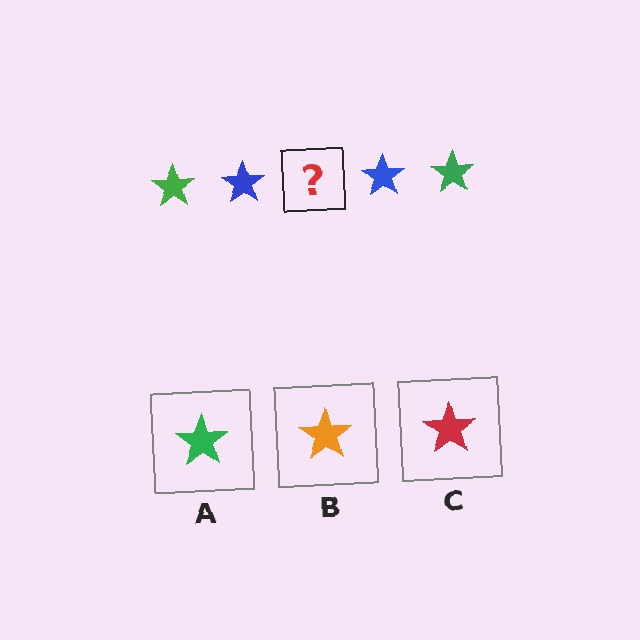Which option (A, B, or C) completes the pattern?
A.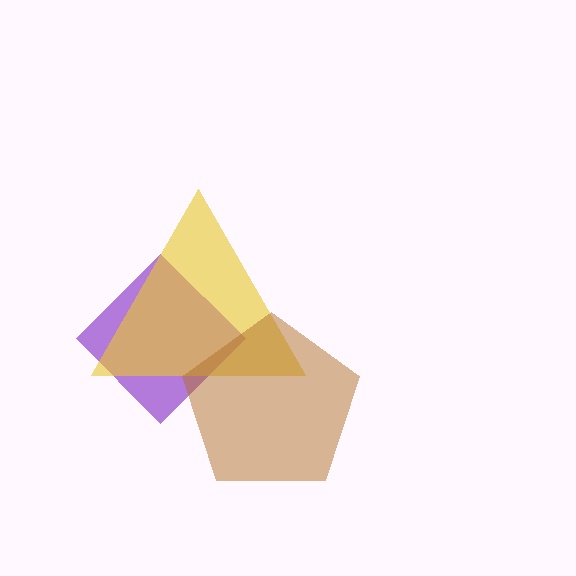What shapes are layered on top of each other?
The layered shapes are: a purple diamond, a yellow triangle, a brown pentagon.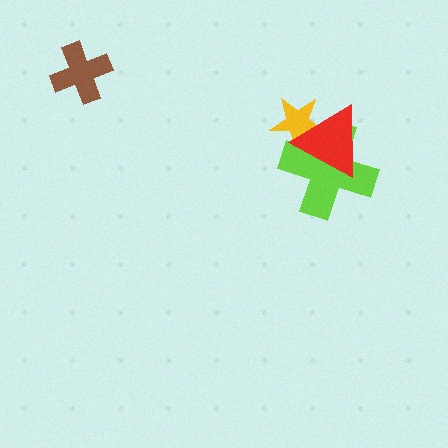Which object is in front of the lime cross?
The red triangle is in front of the lime cross.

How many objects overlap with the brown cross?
0 objects overlap with the brown cross.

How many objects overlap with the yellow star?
2 objects overlap with the yellow star.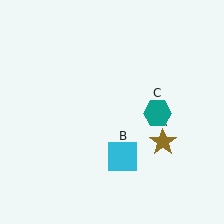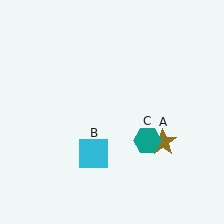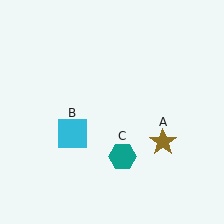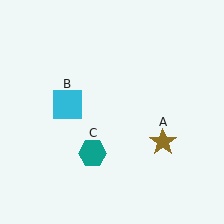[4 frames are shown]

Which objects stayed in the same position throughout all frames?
Brown star (object A) remained stationary.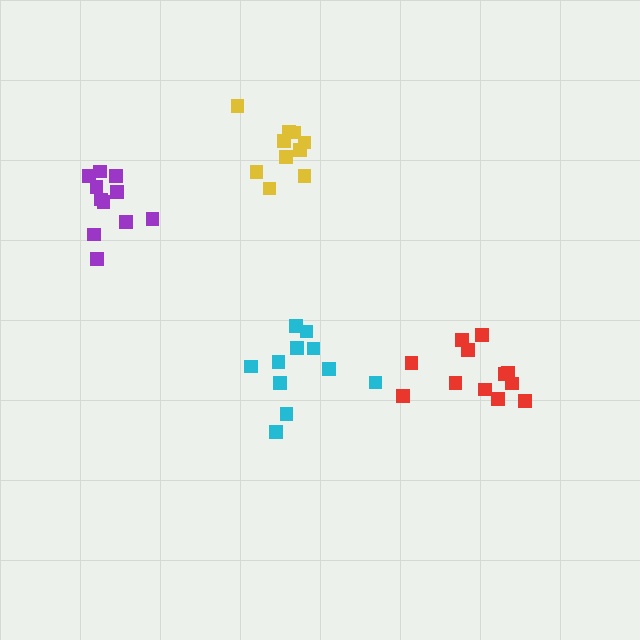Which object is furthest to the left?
The purple cluster is leftmost.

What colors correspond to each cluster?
The clusters are colored: yellow, cyan, red, purple.